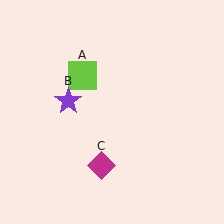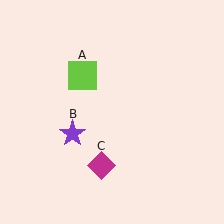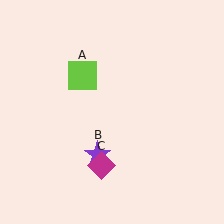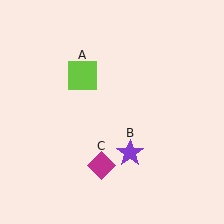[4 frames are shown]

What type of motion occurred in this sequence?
The purple star (object B) rotated counterclockwise around the center of the scene.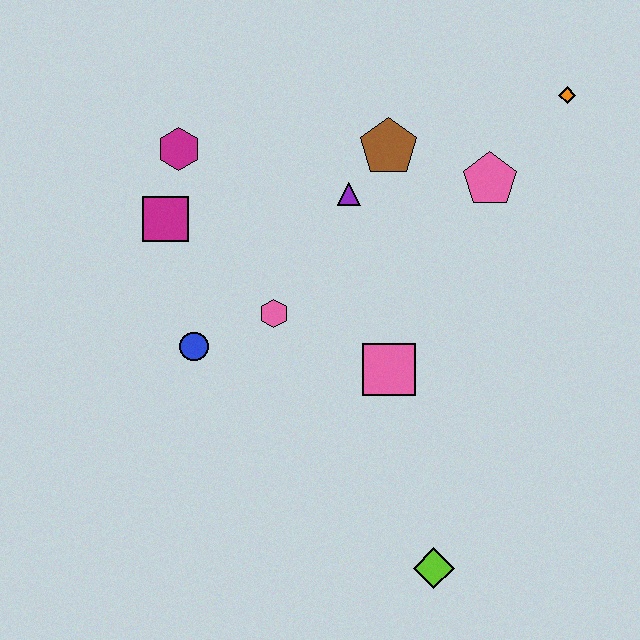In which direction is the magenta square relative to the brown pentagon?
The magenta square is to the left of the brown pentagon.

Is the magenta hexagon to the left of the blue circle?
Yes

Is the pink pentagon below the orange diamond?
Yes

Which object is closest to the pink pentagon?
The brown pentagon is closest to the pink pentagon.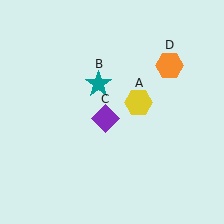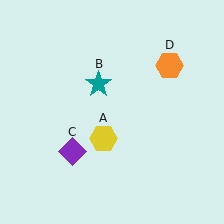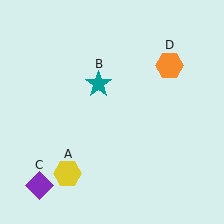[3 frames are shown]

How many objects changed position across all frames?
2 objects changed position: yellow hexagon (object A), purple diamond (object C).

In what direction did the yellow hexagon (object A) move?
The yellow hexagon (object A) moved down and to the left.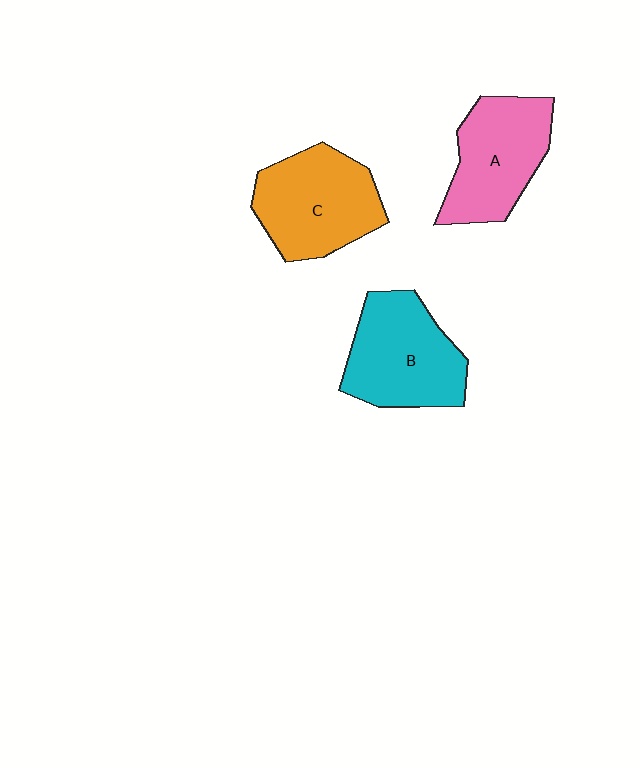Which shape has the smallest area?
Shape A (pink).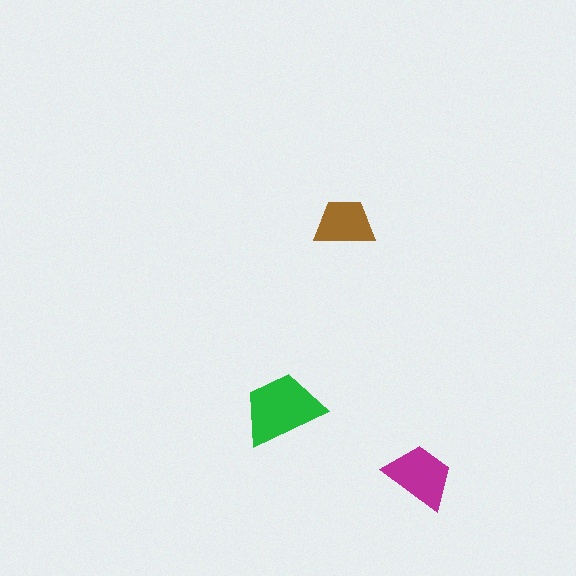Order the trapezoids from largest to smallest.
the green one, the magenta one, the brown one.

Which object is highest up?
The brown trapezoid is topmost.